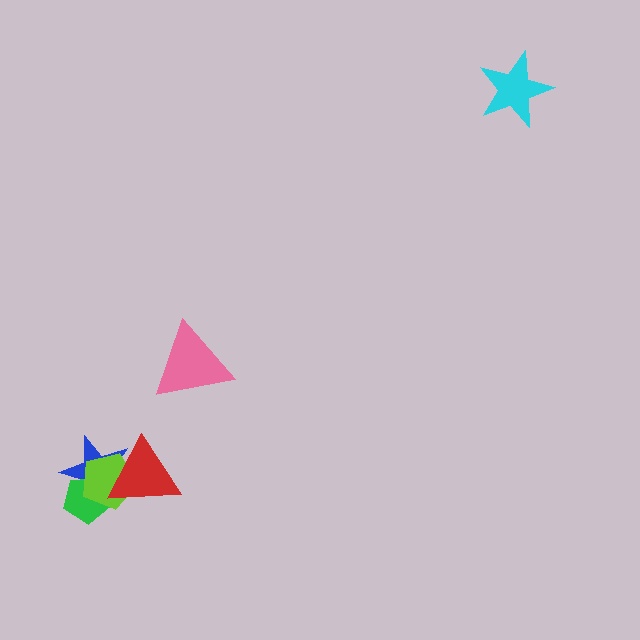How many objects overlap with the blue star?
3 objects overlap with the blue star.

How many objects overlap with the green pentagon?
2 objects overlap with the green pentagon.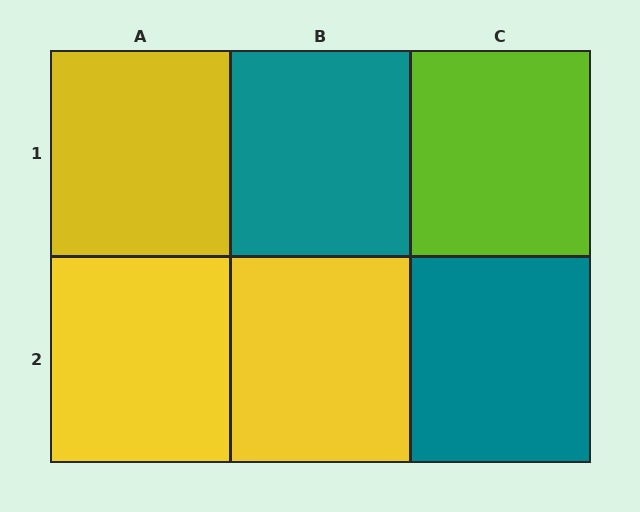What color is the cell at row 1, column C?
Lime.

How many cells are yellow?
3 cells are yellow.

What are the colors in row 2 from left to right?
Yellow, yellow, teal.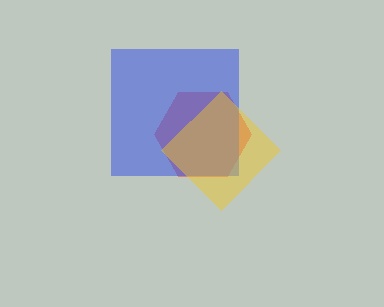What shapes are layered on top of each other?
The layered shapes are: a red hexagon, a blue square, a yellow diamond.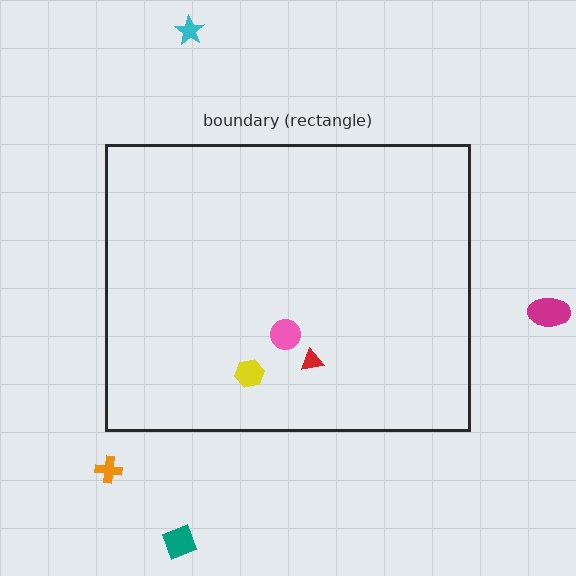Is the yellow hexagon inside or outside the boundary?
Inside.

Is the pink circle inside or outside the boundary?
Inside.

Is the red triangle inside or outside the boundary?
Inside.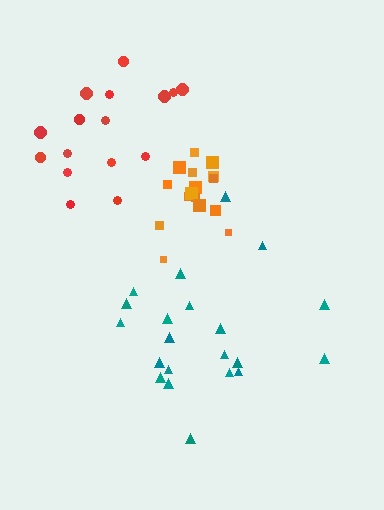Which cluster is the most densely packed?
Orange.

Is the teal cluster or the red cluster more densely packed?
Teal.